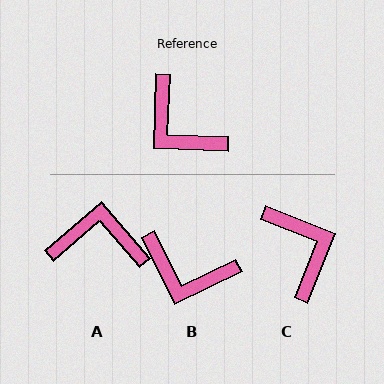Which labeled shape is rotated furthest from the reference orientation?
C, about 160 degrees away.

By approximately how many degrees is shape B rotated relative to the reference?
Approximately 28 degrees counter-clockwise.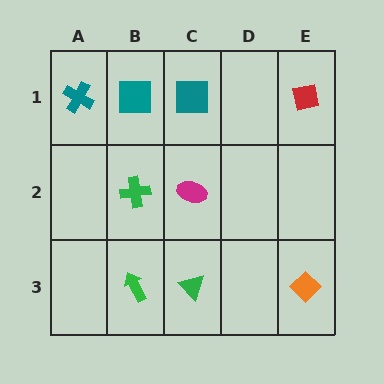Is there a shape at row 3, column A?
No, that cell is empty.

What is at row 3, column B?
A green arrow.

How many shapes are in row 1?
4 shapes.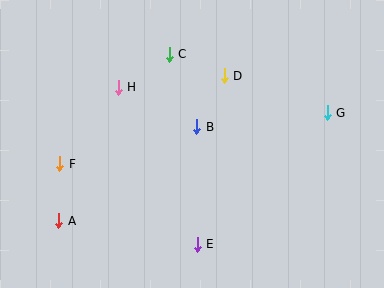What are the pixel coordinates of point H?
Point H is at (118, 87).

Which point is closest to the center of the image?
Point B at (197, 127) is closest to the center.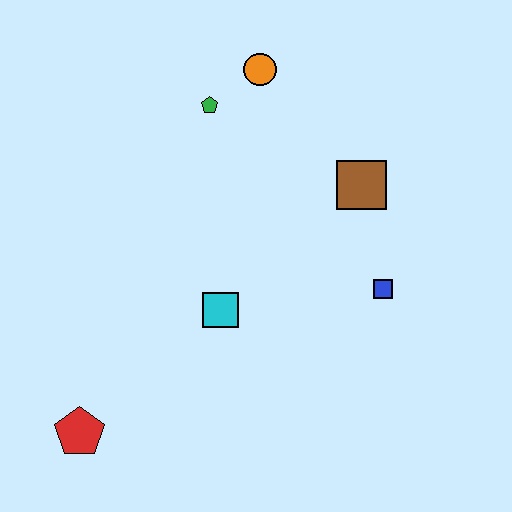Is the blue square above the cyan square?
Yes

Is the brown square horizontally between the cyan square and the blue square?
Yes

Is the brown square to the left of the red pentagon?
No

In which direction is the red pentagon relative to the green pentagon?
The red pentagon is below the green pentagon.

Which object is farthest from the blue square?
The red pentagon is farthest from the blue square.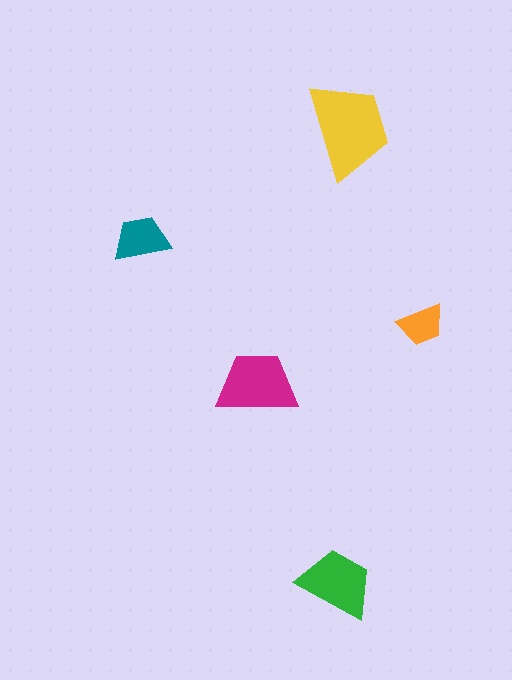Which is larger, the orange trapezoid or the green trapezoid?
The green one.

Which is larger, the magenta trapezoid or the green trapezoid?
The magenta one.